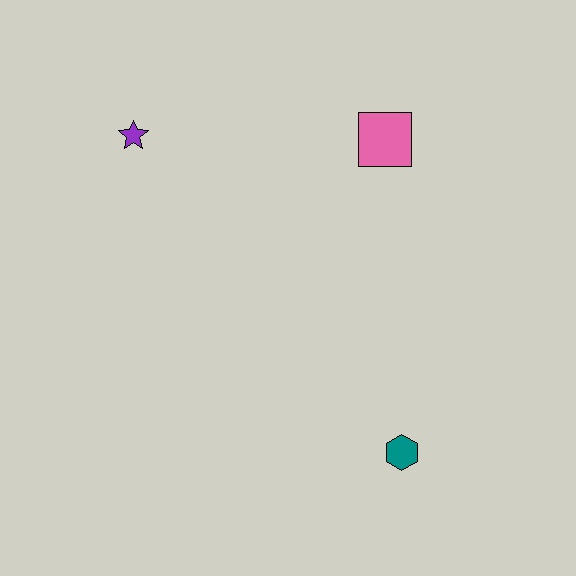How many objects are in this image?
There are 3 objects.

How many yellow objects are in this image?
There are no yellow objects.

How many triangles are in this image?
There are no triangles.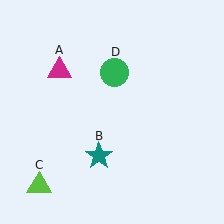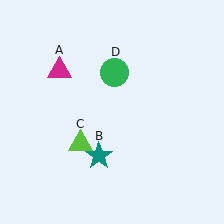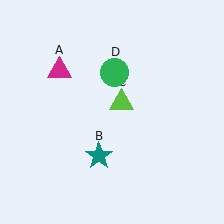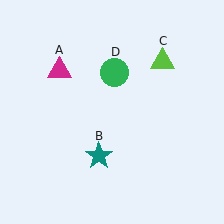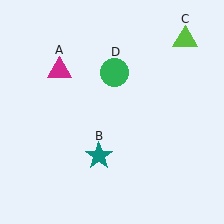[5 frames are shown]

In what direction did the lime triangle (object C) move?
The lime triangle (object C) moved up and to the right.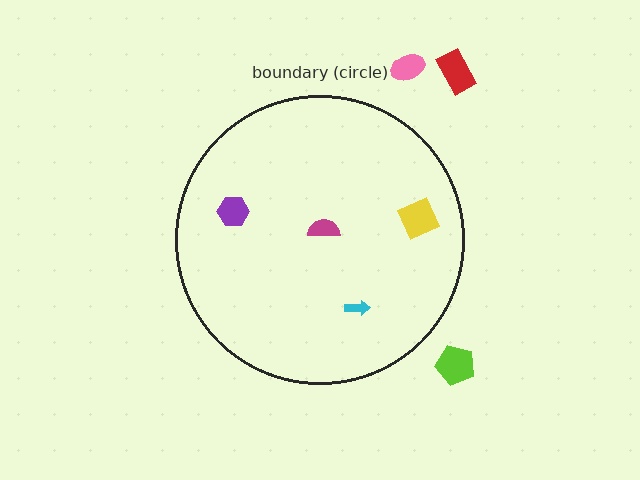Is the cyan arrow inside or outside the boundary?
Inside.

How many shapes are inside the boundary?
4 inside, 3 outside.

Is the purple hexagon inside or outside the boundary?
Inside.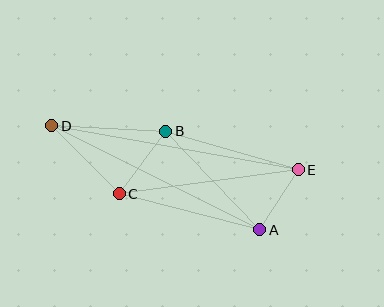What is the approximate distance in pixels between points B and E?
The distance between B and E is approximately 138 pixels.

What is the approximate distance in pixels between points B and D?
The distance between B and D is approximately 114 pixels.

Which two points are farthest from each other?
Points D and E are farthest from each other.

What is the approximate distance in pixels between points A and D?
The distance between A and D is approximately 233 pixels.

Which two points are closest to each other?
Points A and E are closest to each other.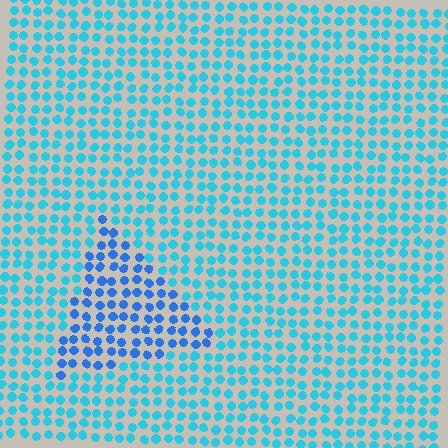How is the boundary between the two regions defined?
The boundary is defined purely by a slight shift in hue (about 29 degrees). Spacing, size, and orientation are identical on both sides.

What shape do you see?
I see a triangle.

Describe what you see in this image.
The image is filled with small cyan elements in a uniform arrangement. A triangle-shaped region is visible where the elements are tinted to a slightly different hue, forming a subtle color boundary.